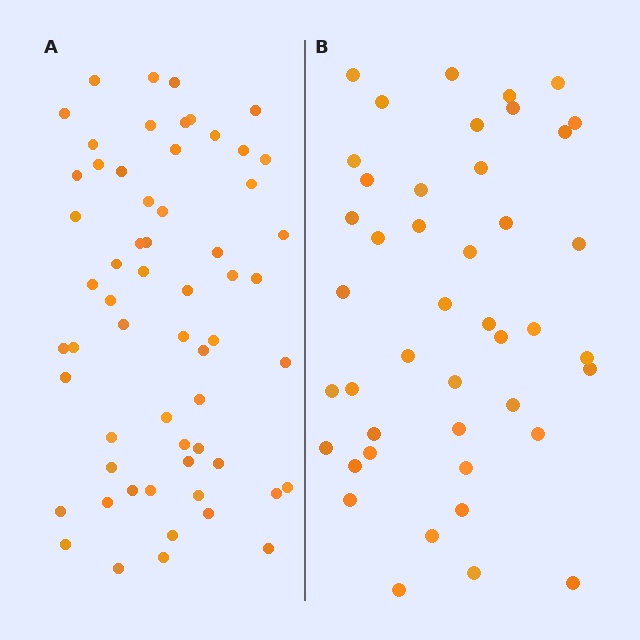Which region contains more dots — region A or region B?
Region A (the left region) has more dots.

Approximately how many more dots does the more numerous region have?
Region A has approximately 15 more dots than region B.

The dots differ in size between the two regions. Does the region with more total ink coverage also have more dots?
No. Region B has more total ink coverage because its dots are larger, but region A actually contains more individual dots. Total area can be misleading — the number of items is what matters here.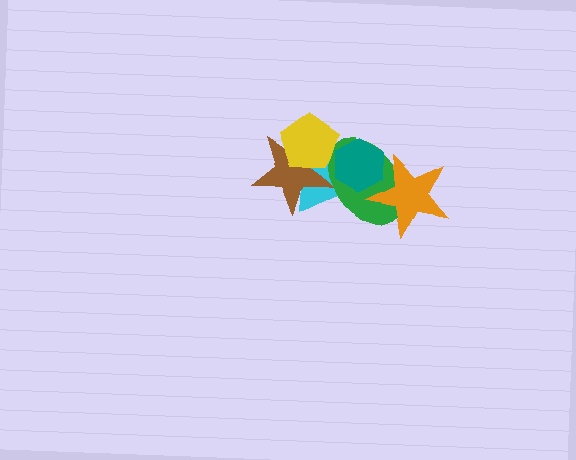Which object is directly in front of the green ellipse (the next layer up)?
The orange star is directly in front of the green ellipse.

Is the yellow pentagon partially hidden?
No, no other shape covers it.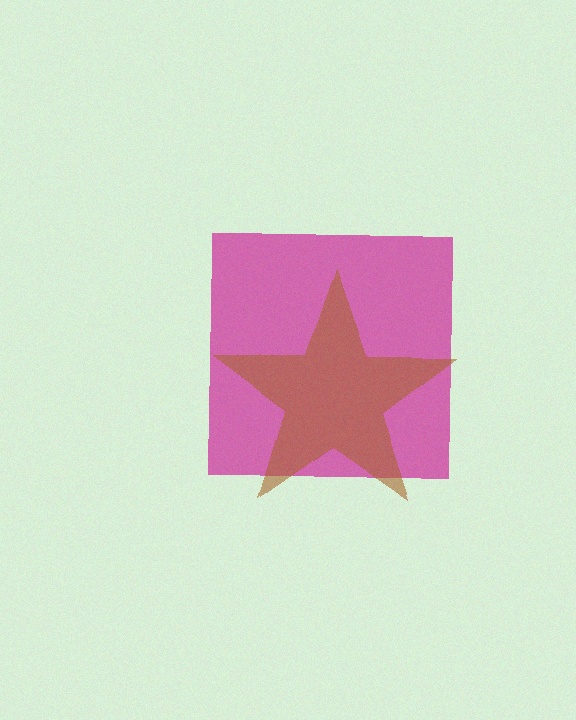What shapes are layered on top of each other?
The layered shapes are: a magenta square, a brown star.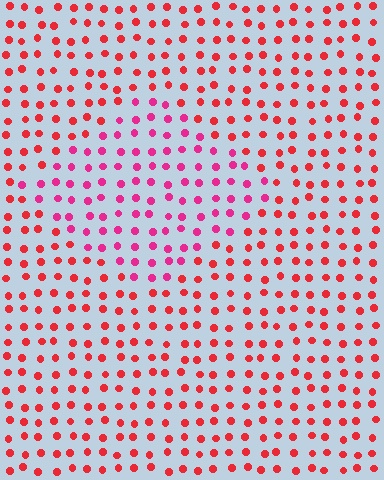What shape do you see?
I see a diamond.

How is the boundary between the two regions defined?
The boundary is defined purely by a slight shift in hue (about 29 degrees). Spacing, size, and orientation are identical on both sides.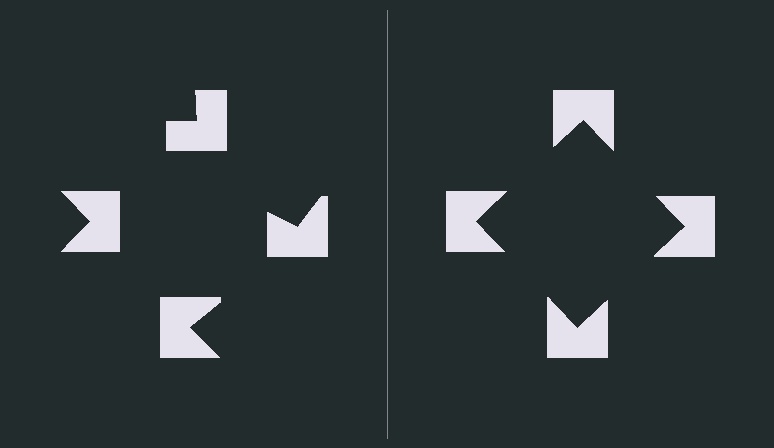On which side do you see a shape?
An illusory square appears on the right side. On the left side the wedge cuts are rotated, so no coherent shape forms.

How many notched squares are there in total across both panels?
8 — 4 on each side.